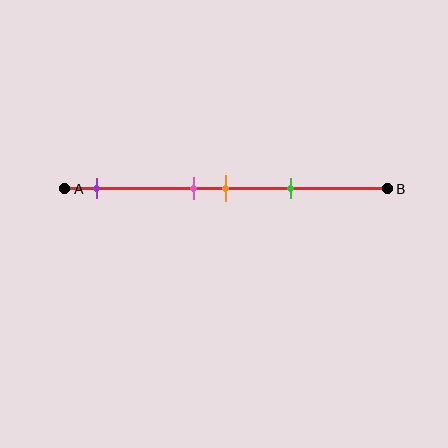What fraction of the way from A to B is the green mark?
The green mark is approximately 70% (0.7) of the way from A to B.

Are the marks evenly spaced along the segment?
No, the marks are not evenly spaced.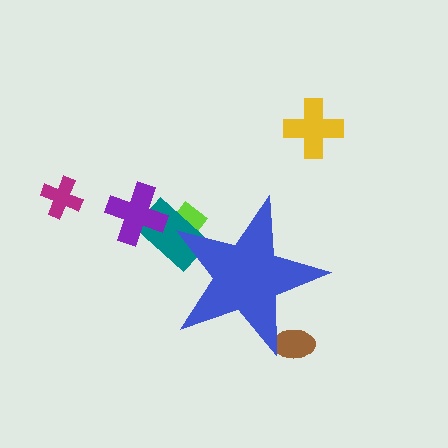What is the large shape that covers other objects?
A blue star.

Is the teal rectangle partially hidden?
Yes, the teal rectangle is partially hidden behind the blue star.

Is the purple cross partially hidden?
No, the purple cross is fully visible.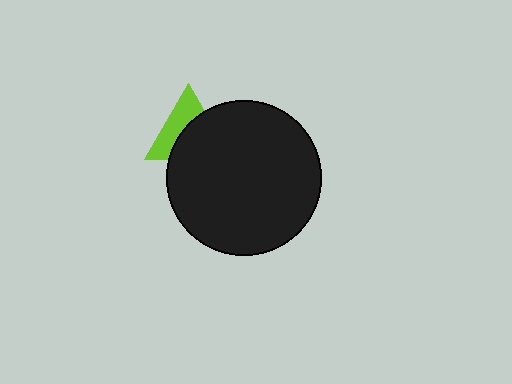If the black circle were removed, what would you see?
You would see the complete lime triangle.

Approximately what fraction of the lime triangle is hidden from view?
Roughly 54% of the lime triangle is hidden behind the black circle.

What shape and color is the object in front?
The object in front is a black circle.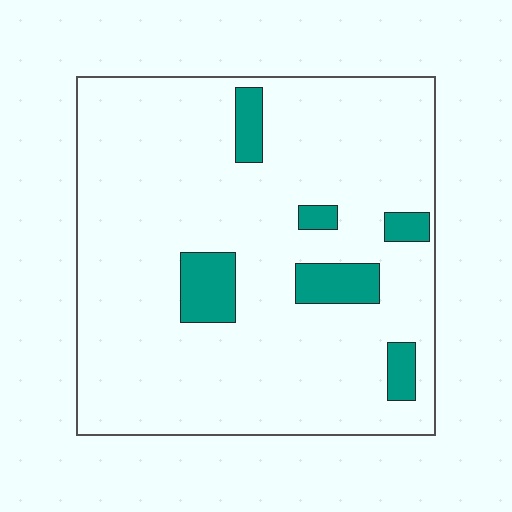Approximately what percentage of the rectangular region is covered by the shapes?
Approximately 10%.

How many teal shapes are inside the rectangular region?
6.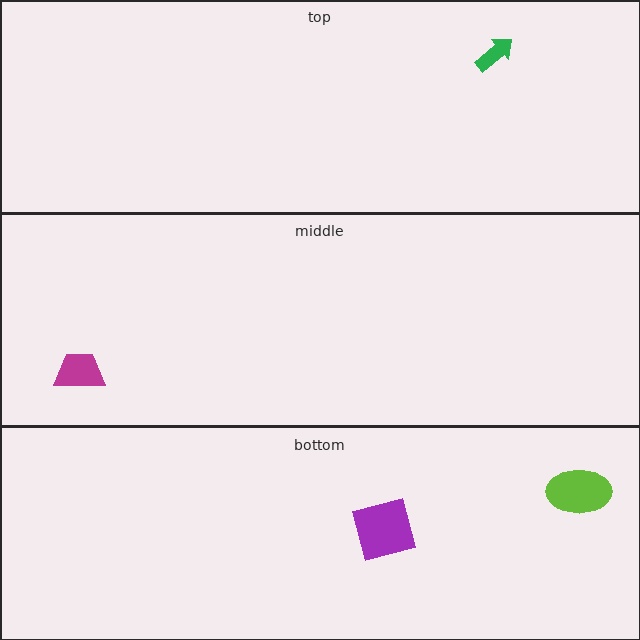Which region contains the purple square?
The bottom region.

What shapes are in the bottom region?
The purple square, the lime ellipse.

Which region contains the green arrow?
The top region.